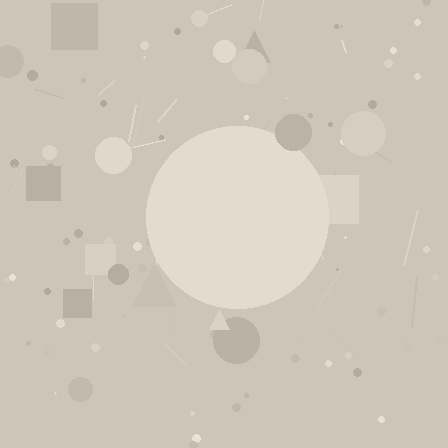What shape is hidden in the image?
A circle is hidden in the image.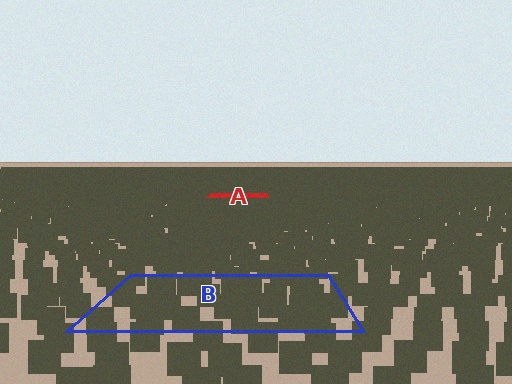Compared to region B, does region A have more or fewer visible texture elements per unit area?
Region A has more texture elements per unit area — they are packed more densely because it is farther away.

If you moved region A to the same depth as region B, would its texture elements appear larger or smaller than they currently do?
They would appear larger. At a closer depth, the same texture elements are projected at a bigger on-screen size.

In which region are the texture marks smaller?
The texture marks are smaller in region A, because it is farther away.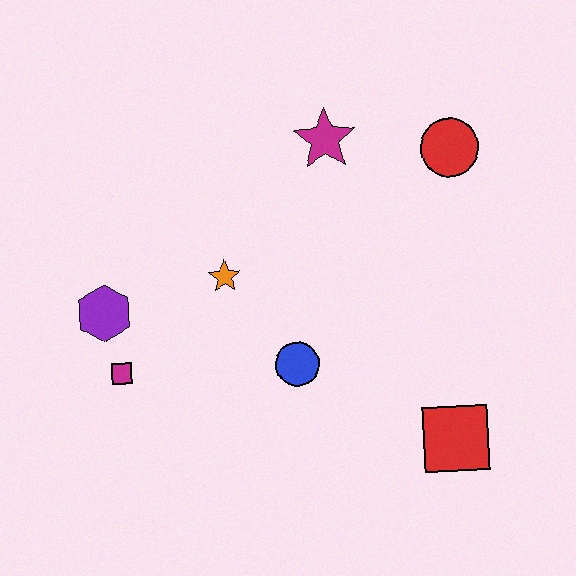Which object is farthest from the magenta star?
The red square is farthest from the magenta star.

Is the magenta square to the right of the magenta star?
No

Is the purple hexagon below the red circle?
Yes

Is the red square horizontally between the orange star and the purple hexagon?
No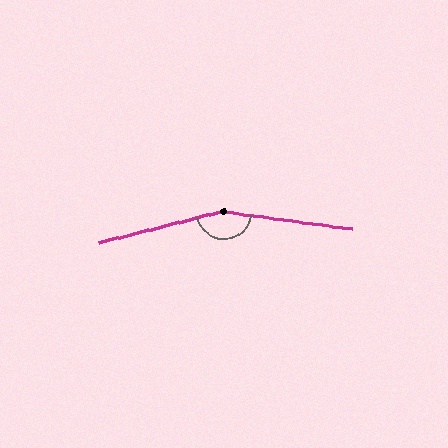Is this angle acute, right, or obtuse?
It is obtuse.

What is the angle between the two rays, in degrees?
Approximately 158 degrees.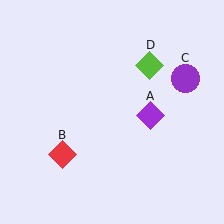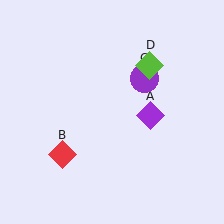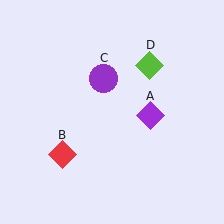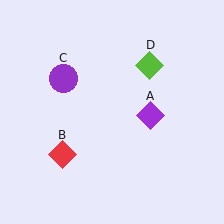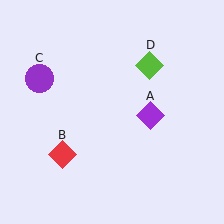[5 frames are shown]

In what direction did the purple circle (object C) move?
The purple circle (object C) moved left.